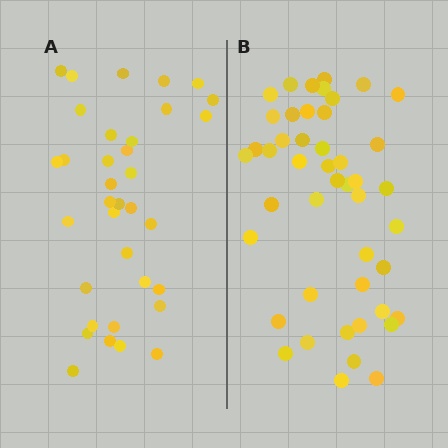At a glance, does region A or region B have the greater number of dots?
Region B (the right region) has more dots.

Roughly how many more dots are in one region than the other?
Region B has roughly 12 or so more dots than region A.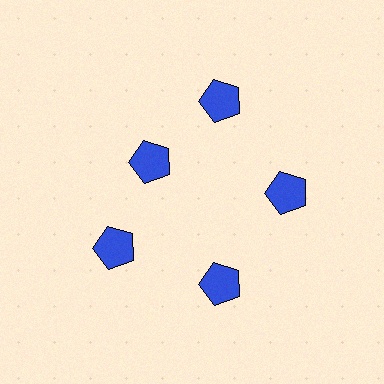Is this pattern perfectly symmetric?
No. The 5 blue pentagons are arranged in a ring, but one element near the 10 o'clock position is pulled inward toward the center, breaking the 5-fold rotational symmetry.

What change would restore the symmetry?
The symmetry would be restored by moving it outward, back onto the ring so that all 5 pentagons sit at equal angles and equal distance from the center.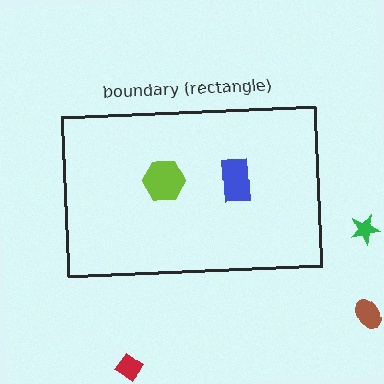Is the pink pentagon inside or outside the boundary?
Inside.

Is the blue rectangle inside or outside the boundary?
Inside.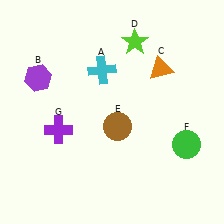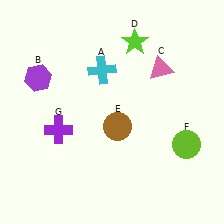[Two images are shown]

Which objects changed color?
C changed from orange to pink. F changed from green to lime.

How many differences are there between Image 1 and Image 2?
There are 2 differences between the two images.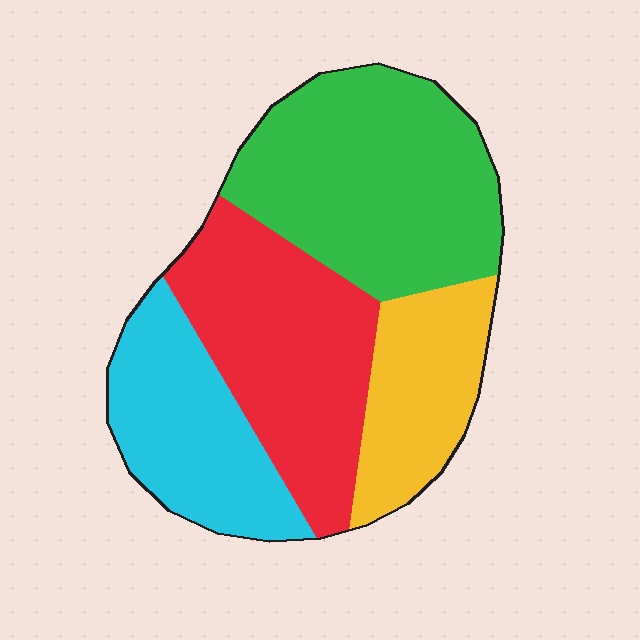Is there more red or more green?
Green.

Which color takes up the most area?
Green, at roughly 35%.